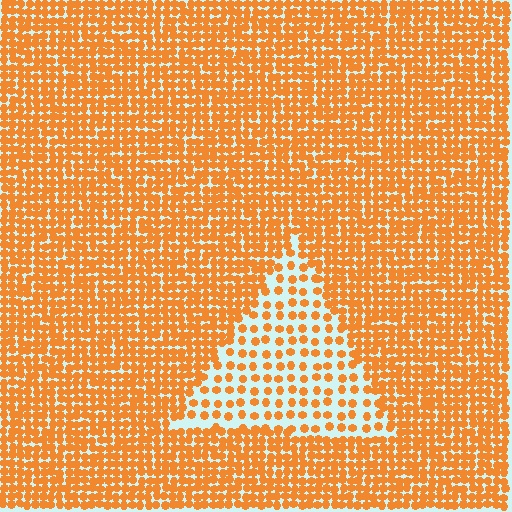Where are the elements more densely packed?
The elements are more densely packed outside the triangle boundary.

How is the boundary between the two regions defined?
The boundary is defined by a change in element density (approximately 2.4x ratio). All elements are the same color, size, and shape.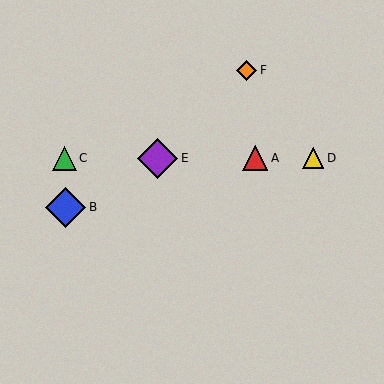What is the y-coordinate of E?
Object E is at y≈158.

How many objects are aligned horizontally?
4 objects (A, C, D, E) are aligned horizontally.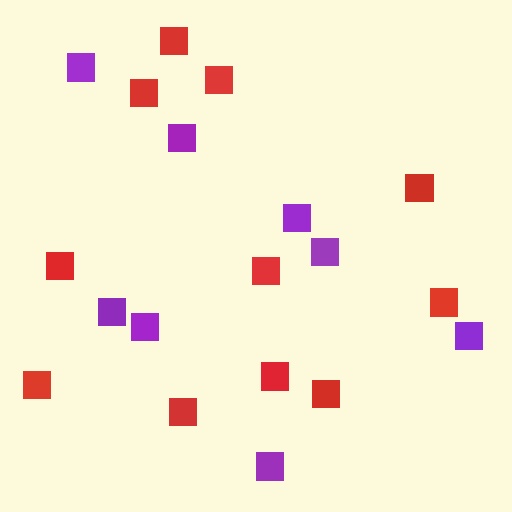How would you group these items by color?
There are 2 groups: one group of purple squares (8) and one group of red squares (11).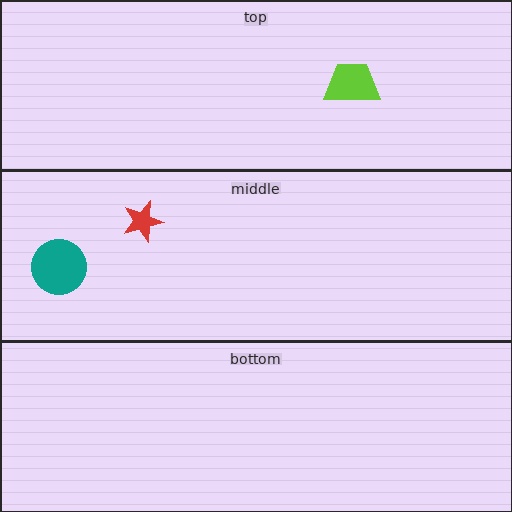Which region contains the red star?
The middle region.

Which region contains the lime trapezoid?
The top region.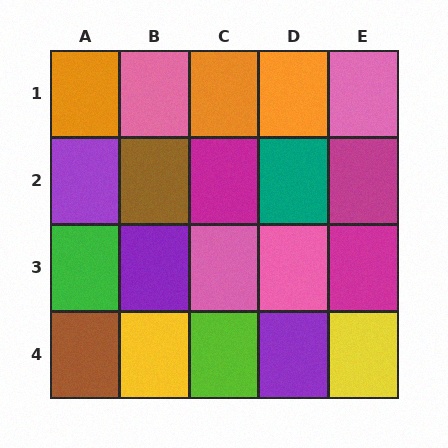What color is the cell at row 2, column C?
Magenta.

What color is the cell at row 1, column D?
Orange.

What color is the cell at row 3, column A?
Green.